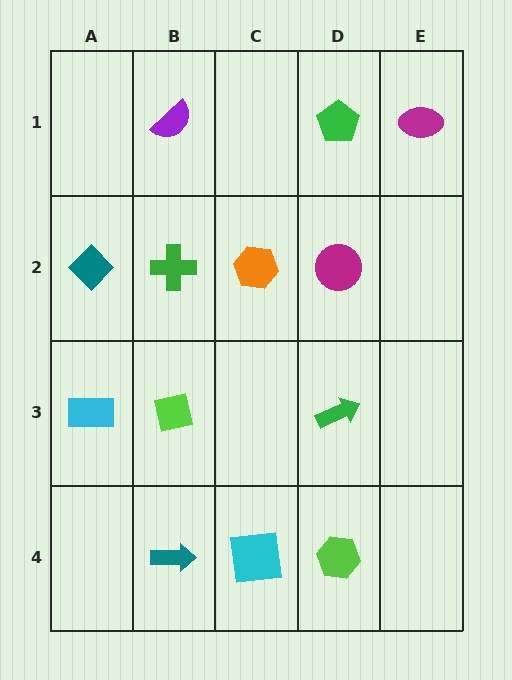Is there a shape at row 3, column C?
No, that cell is empty.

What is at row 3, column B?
A lime square.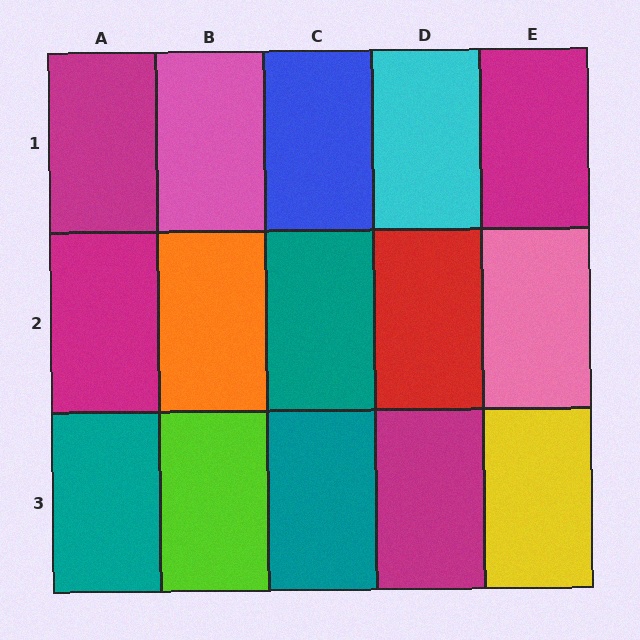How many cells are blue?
1 cell is blue.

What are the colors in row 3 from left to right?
Teal, lime, teal, magenta, yellow.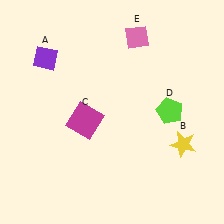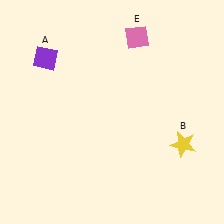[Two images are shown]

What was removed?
The lime pentagon (D), the magenta square (C) were removed in Image 2.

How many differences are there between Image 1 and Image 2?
There are 2 differences between the two images.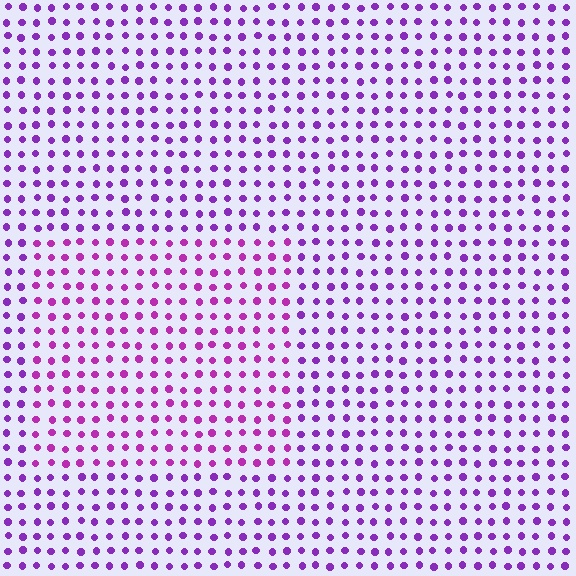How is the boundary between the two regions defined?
The boundary is defined purely by a slight shift in hue (about 25 degrees). Spacing, size, and orientation are identical on both sides.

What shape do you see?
I see a rectangle.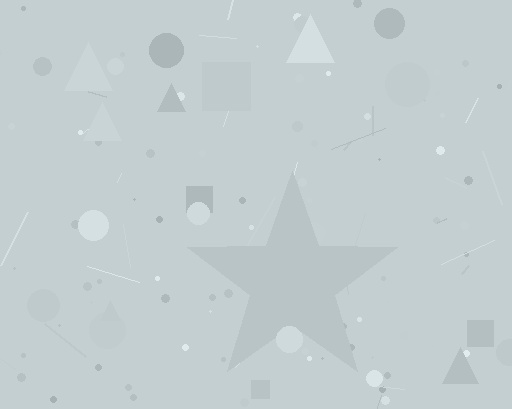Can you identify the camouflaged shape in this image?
The camouflaged shape is a star.